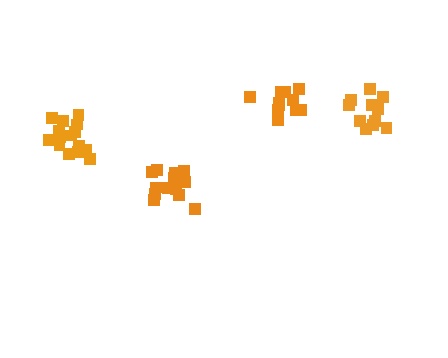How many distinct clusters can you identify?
There are 4 distinct clusters.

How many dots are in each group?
Group 1: 15 dots, Group 2: 11 dots, Group 3: 11 dots, Group 4: 15 dots (52 total).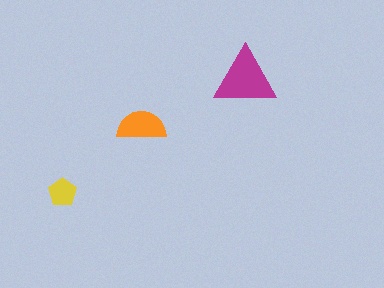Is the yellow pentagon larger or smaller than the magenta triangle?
Smaller.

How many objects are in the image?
There are 3 objects in the image.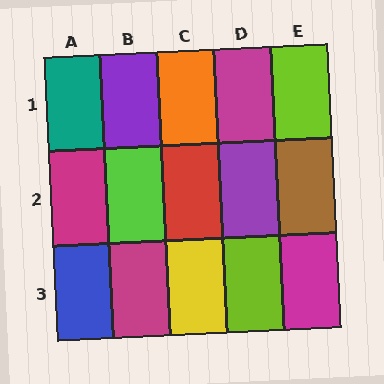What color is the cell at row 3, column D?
Lime.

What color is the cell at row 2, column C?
Red.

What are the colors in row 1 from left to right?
Teal, purple, orange, magenta, lime.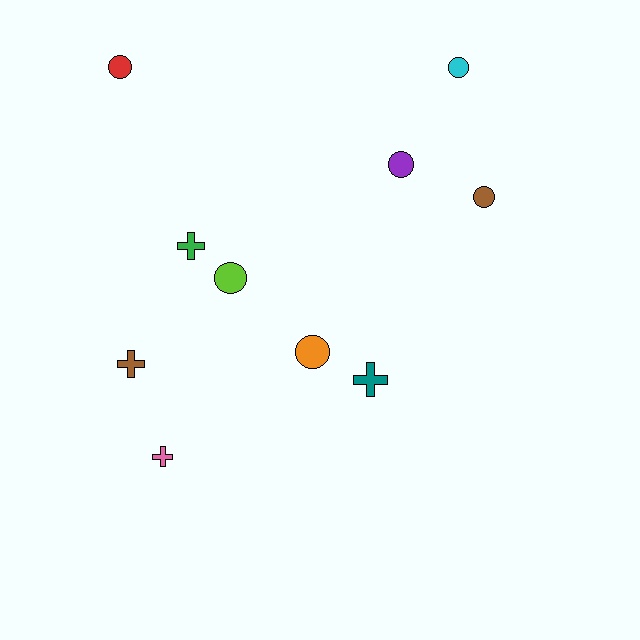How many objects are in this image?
There are 10 objects.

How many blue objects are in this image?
There are no blue objects.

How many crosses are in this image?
There are 4 crosses.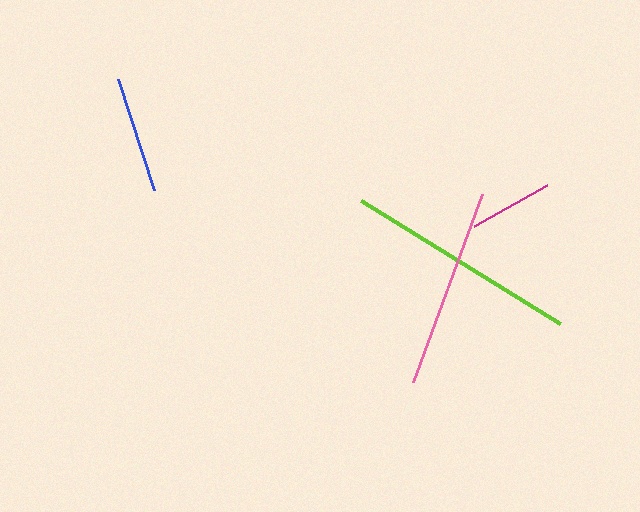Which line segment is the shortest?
The magenta line is the shortest at approximately 84 pixels.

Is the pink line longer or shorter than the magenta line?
The pink line is longer than the magenta line.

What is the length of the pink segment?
The pink segment is approximately 200 pixels long.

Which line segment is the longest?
The lime line is the longest at approximately 233 pixels.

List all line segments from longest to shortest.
From longest to shortest: lime, pink, blue, magenta.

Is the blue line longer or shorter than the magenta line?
The blue line is longer than the magenta line.